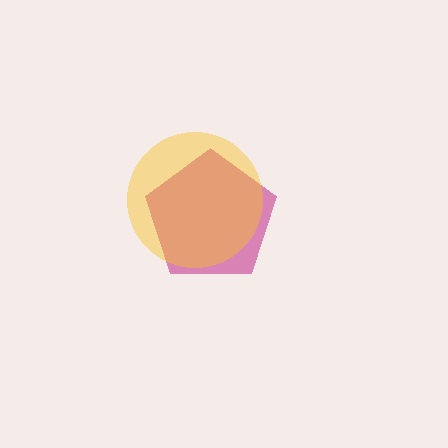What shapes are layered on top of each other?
The layered shapes are: a magenta pentagon, a yellow circle.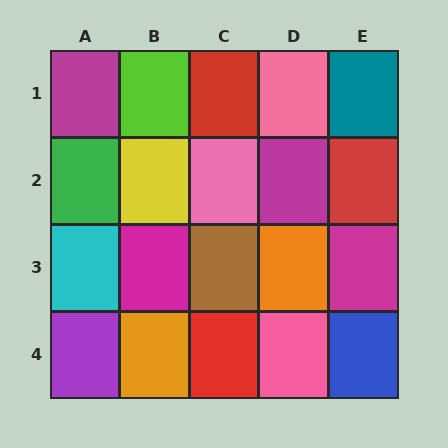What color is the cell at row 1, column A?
Magenta.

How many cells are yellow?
1 cell is yellow.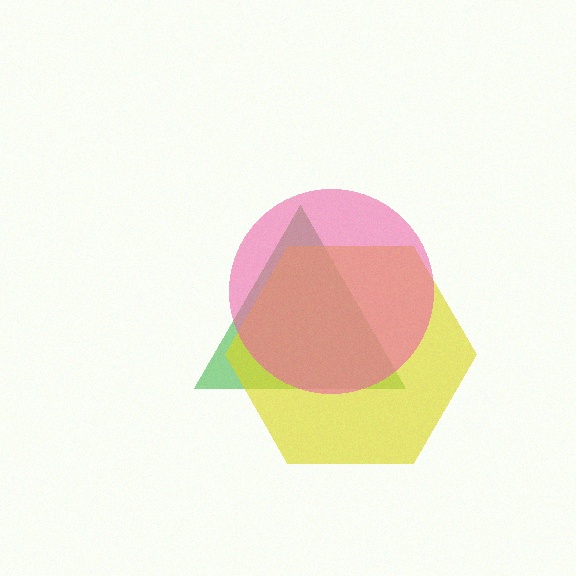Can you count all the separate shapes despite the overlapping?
Yes, there are 3 separate shapes.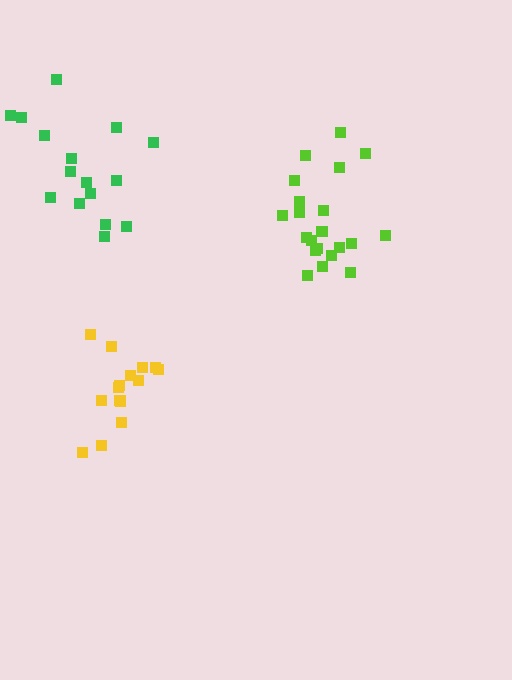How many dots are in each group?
Group 1: 21 dots, Group 2: 15 dots, Group 3: 16 dots (52 total).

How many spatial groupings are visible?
There are 3 spatial groupings.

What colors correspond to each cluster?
The clusters are colored: lime, yellow, green.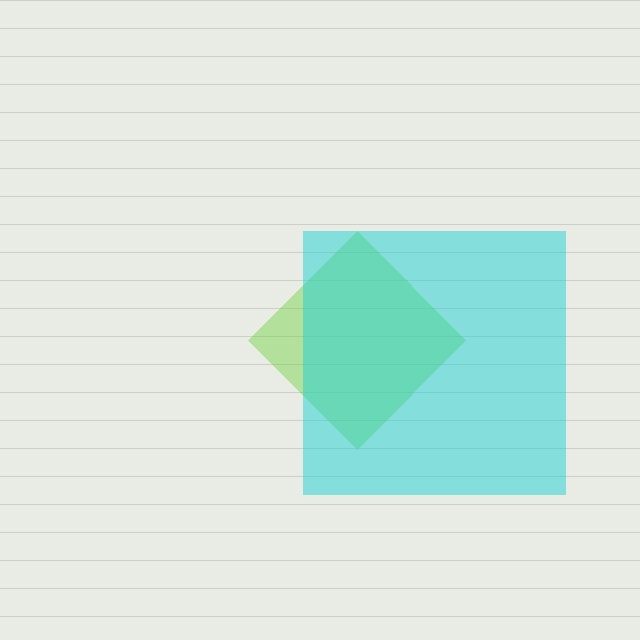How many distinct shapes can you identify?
There are 2 distinct shapes: a lime diamond, a cyan square.